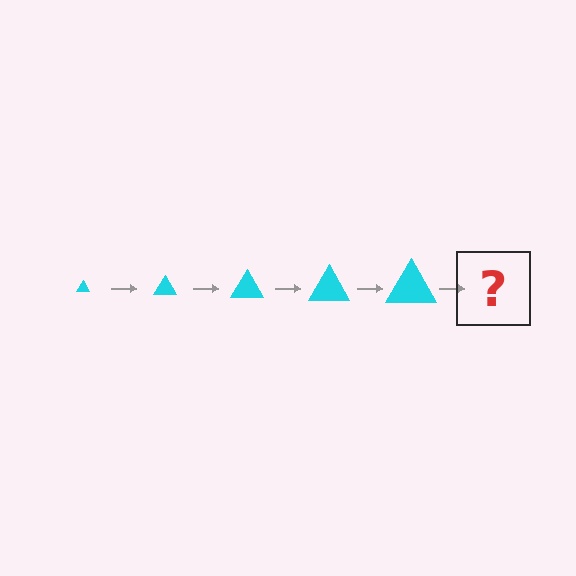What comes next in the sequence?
The next element should be a cyan triangle, larger than the previous one.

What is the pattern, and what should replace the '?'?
The pattern is that the triangle gets progressively larger each step. The '?' should be a cyan triangle, larger than the previous one.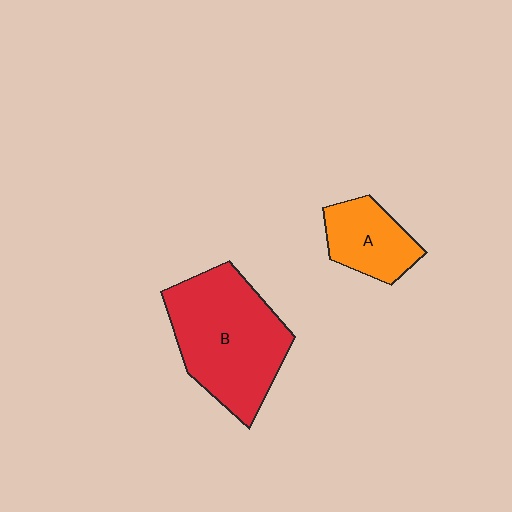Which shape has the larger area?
Shape B (red).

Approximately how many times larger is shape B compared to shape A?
Approximately 2.2 times.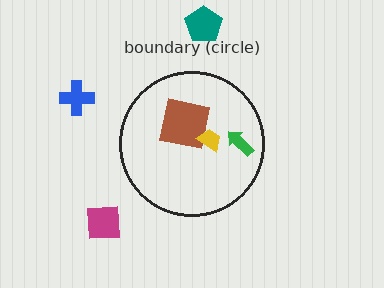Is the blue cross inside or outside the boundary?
Outside.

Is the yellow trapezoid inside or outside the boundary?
Inside.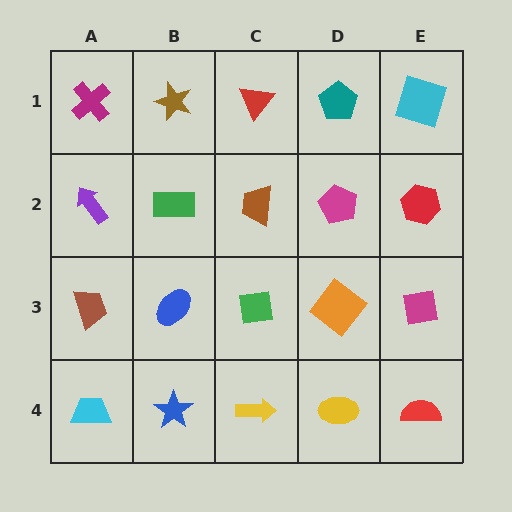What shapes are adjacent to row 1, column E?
A red hexagon (row 2, column E), a teal pentagon (row 1, column D).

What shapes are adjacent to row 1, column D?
A magenta pentagon (row 2, column D), a red triangle (row 1, column C), a cyan square (row 1, column E).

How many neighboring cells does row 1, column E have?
2.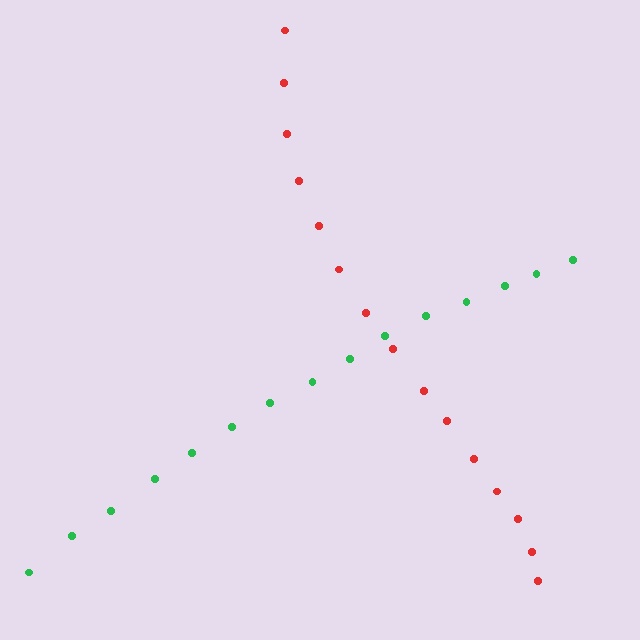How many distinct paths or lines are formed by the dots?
There are 2 distinct paths.